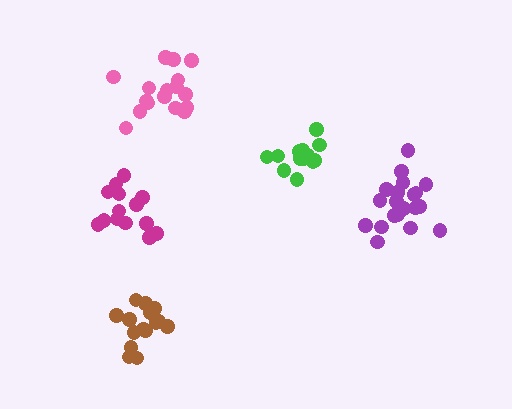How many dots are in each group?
Group 1: 17 dots, Group 2: 14 dots, Group 3: 15 dots, Group 4: 20 dots, Group 5: 15 dots (81 total).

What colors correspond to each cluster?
The clusters are colored: pink, magenta, green, purple, brown.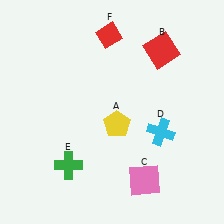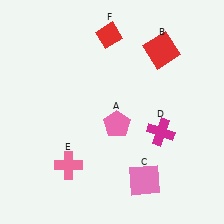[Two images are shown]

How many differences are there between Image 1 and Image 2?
There are 3 differences between the two images.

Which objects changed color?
A changed from yellow to pink. D changed from cyan to magenta. E changed from green to pink.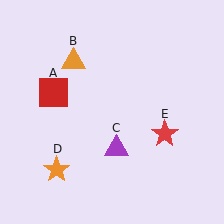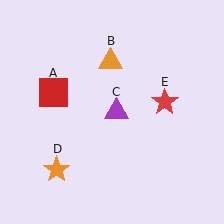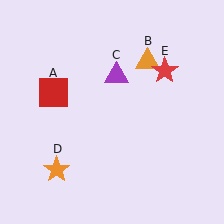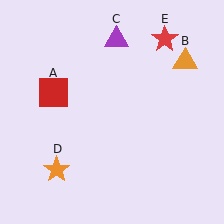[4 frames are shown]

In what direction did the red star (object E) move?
The red star (object E) moved up.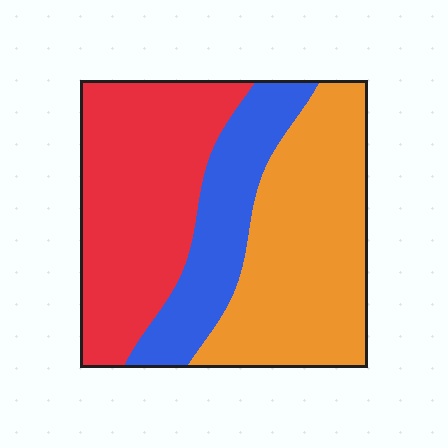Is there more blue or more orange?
Orange.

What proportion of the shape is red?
Red covers roughly 40% of the shape.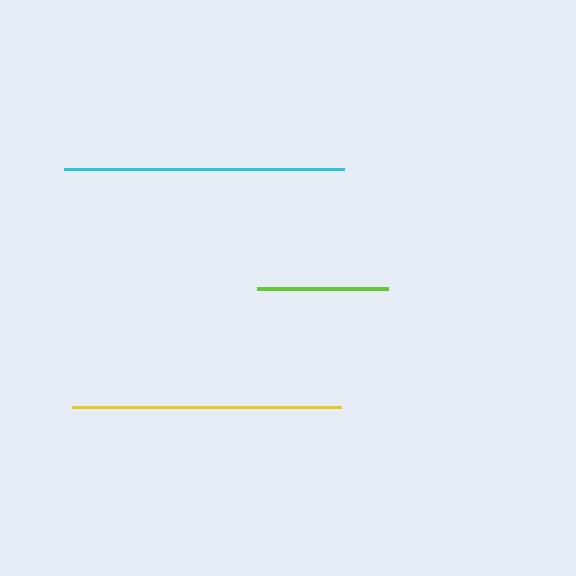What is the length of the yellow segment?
The yellow segment is approximately 269 pixels long.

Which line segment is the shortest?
The lime line is the shortest at approximately 131 pixels.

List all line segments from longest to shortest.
From longest to shortest: cyan, yellow, lime.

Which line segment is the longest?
The cyan line is the longest at approximately 280 pixels.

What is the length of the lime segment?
The lime segment is approximately 131 pixels long.